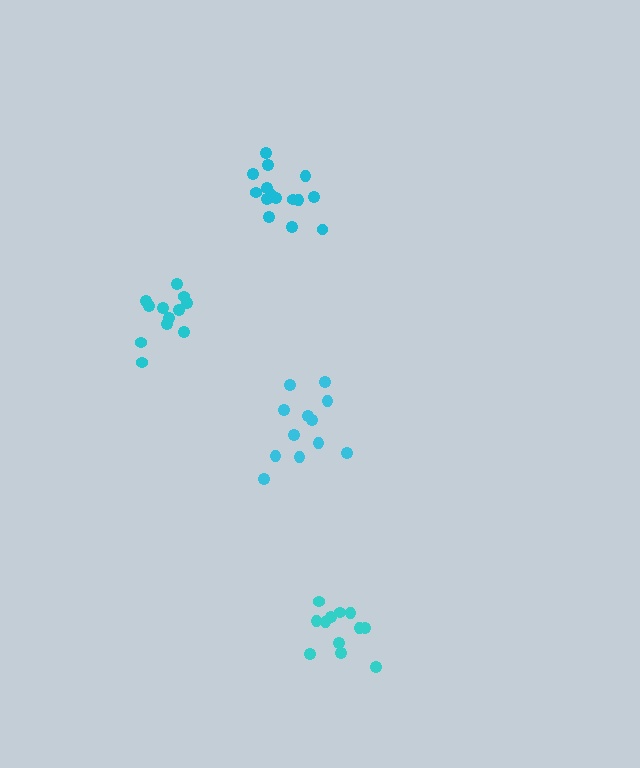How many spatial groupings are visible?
There are 4 spatial groupings.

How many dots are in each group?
Group 1: 15 dots, Group 2: 12 dots, Group 3: 12 dots, Group 4: 12 dots (51 total).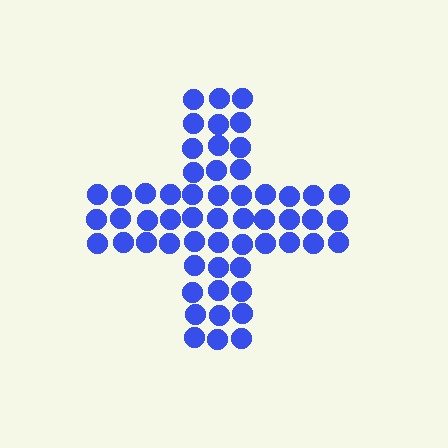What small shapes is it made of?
It is made of small circles.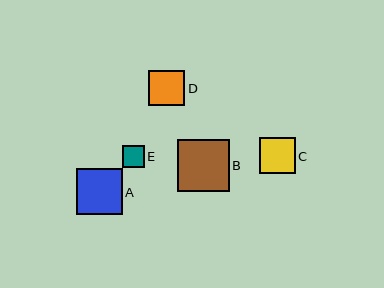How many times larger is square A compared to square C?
Square A is approximately 1.3 times the size of square C.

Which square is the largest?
Square B is the largest with a size of approximately 52 pixels.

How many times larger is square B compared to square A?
Square B is approximately 1.1 times the size of square A.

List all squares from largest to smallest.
From largest to smallest: B, A, C, D, E.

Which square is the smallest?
Square E is the smallest with a size of approximately 22 pixels.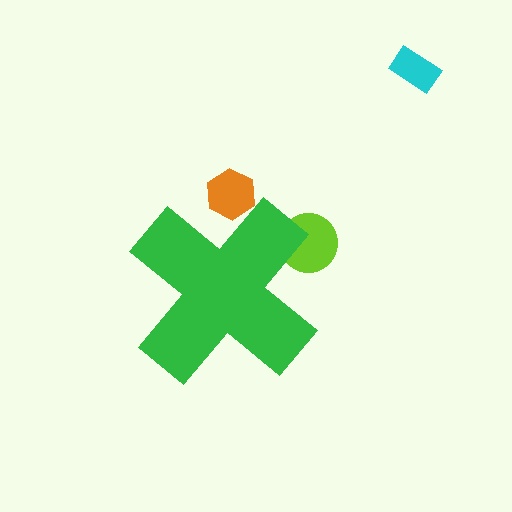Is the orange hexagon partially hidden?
Yes, the orange hexagon is partially hidden behind the green cross.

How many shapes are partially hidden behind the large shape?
2 shapes are partially hidden.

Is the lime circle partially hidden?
Yes, the lime circle is partially hidden behind the green cross.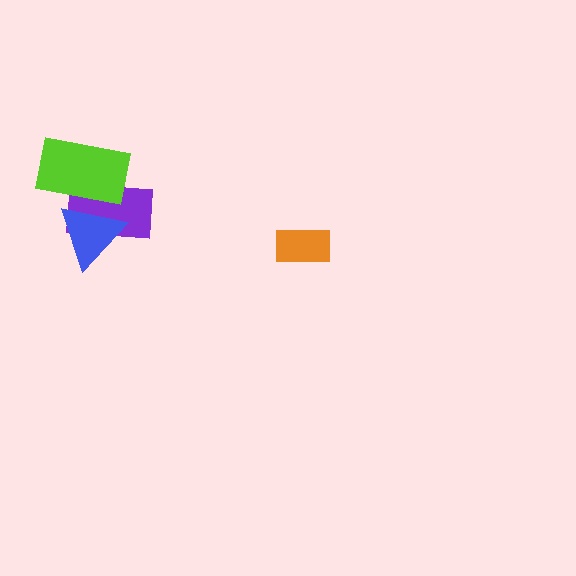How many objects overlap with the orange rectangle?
0 objects overlap with the orange rectangle.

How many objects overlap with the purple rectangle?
2 objects overlap with the purple rectangle.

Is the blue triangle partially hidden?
Yes, it is partially covered by another shape.